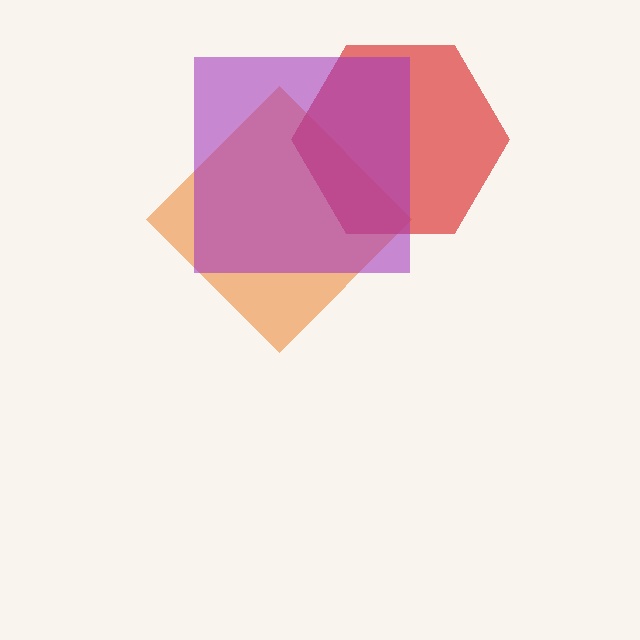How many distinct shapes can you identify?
There are 3 distinct shapes: an orange diamond, a red hexagon, a purple square.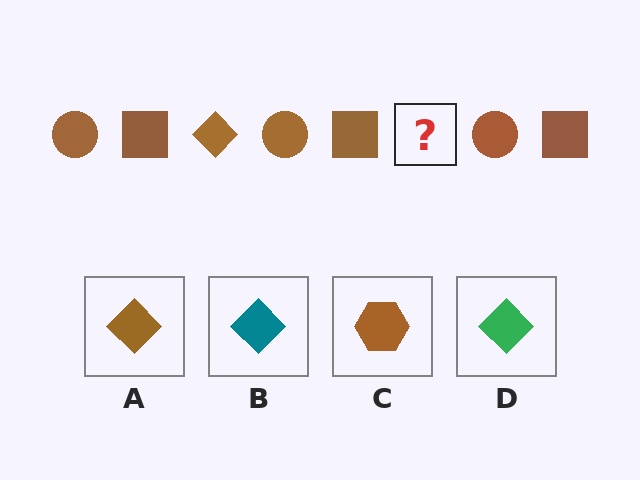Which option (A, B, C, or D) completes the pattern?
A.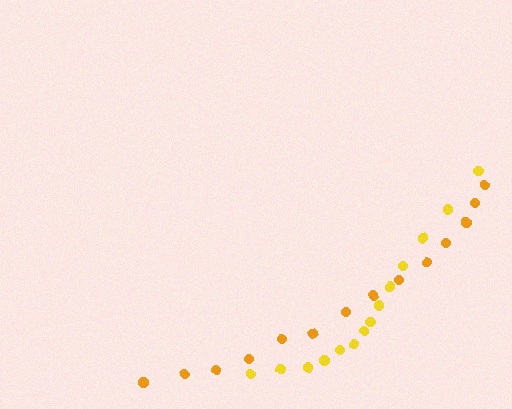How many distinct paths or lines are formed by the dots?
There are 2 distinct paths.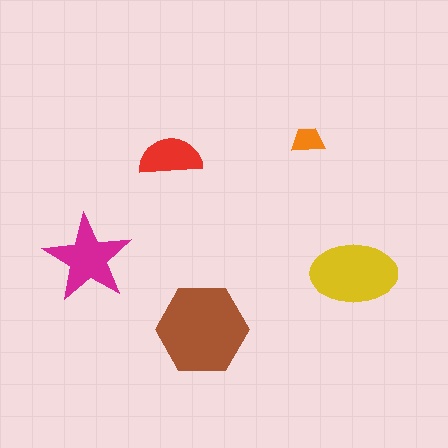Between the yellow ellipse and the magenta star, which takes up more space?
The yellow ellipse.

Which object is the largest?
The brown hexagon.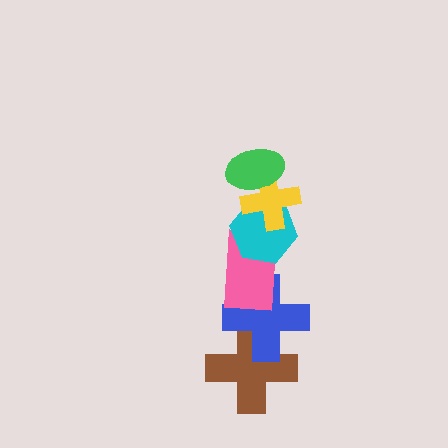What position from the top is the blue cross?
The blue cross is 5th from the top.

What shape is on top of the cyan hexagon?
The yellow cross is on top of the cyan hexagon.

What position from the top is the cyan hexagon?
The cyan hexagon is 3rd from the top.